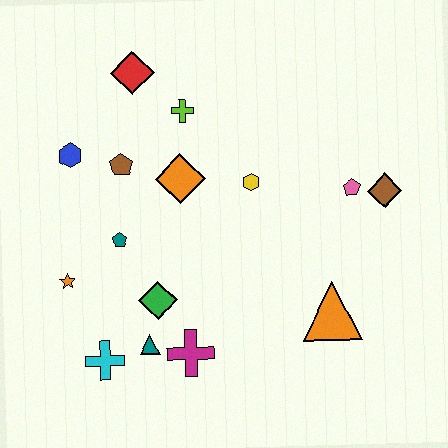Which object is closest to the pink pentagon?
The brown diamond is closest to the pink pentagon.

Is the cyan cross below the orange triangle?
Yes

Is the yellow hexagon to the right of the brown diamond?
No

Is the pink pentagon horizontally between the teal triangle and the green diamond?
No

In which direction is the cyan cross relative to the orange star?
The cyan cross is below the orange star.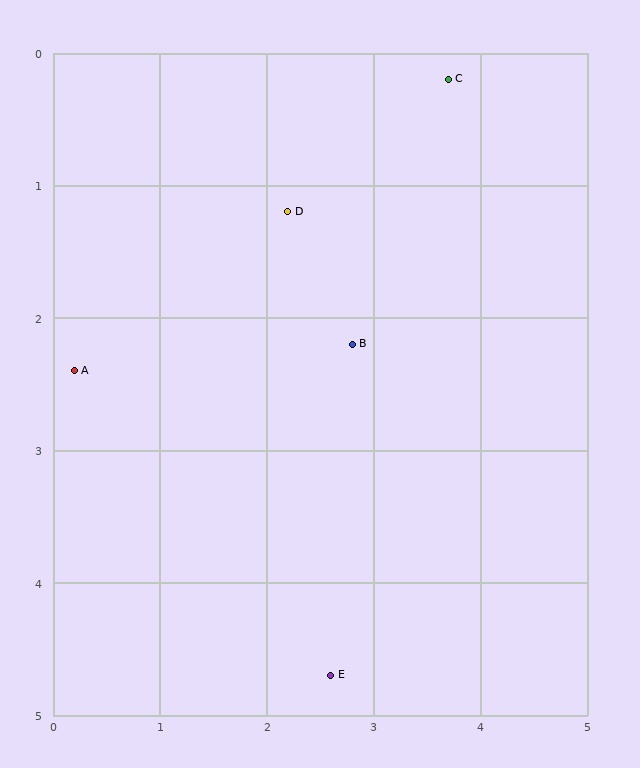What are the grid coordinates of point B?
Point B is at approximately (2.8, 2.2).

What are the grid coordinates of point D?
Point D is at approximately (2.2, 1.2).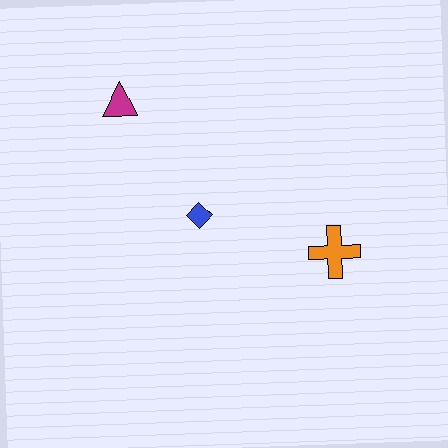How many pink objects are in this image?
There are no pink objects.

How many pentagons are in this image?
There are no pentagons.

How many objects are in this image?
There are 3 objects.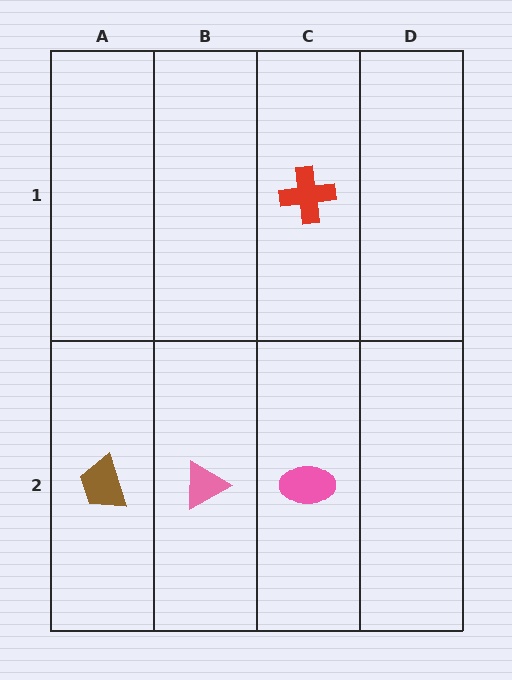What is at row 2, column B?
A pink triangle.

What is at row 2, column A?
A brown trapezoid.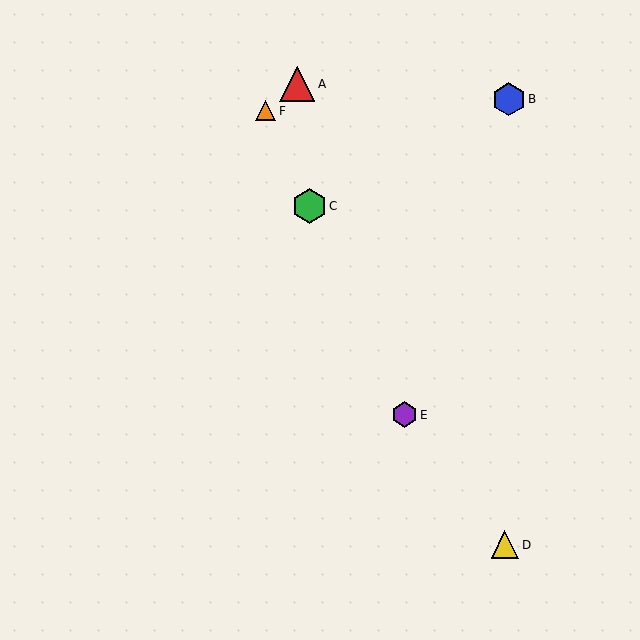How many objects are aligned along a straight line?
3 objects (C, E, F) are aligned along a straight line.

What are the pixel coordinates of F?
Object F is at (266, 111).